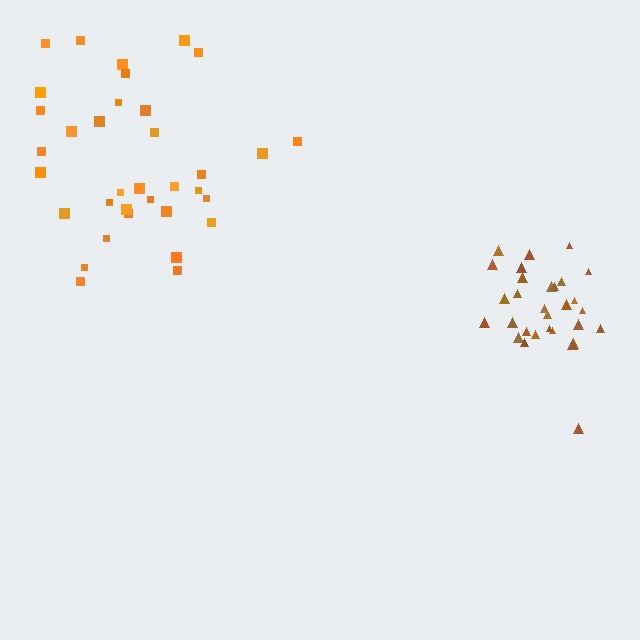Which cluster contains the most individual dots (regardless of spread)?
Orange (35).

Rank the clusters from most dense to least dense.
brown, orange.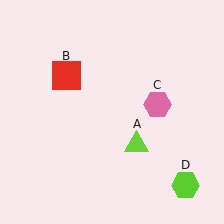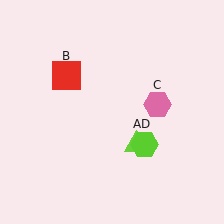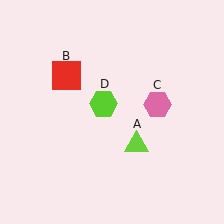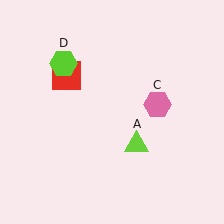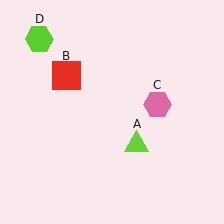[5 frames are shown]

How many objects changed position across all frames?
1 object changed position: lime hexagon (object D).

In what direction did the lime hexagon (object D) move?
The lime hexagon (object D) moved up and to the left.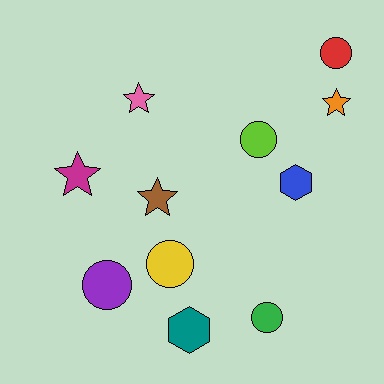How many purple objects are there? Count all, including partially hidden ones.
There is 1 purple object.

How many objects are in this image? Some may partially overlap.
There are 11 objects.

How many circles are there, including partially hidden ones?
There are 5 circles.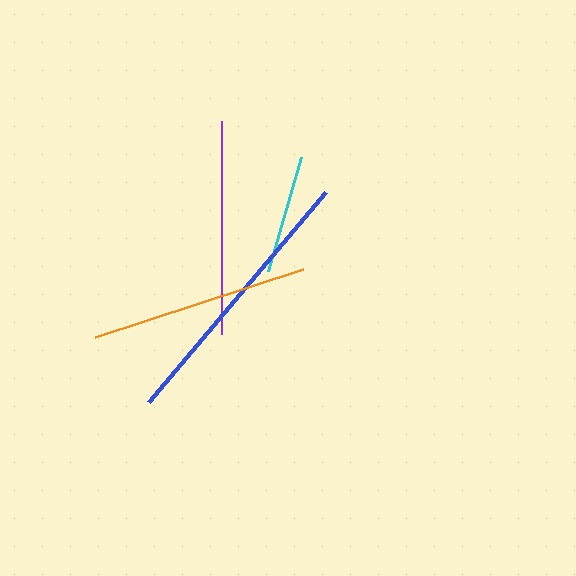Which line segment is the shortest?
The cyan line is the shortest at approximately 119 pixels.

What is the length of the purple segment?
The purple segment is approximately 213 pixels long.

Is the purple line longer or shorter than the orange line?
The orange line is longer than the purple line.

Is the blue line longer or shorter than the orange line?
The blue line is longer than the orange line.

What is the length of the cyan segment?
The cyan segment is approximately 119 pixels long.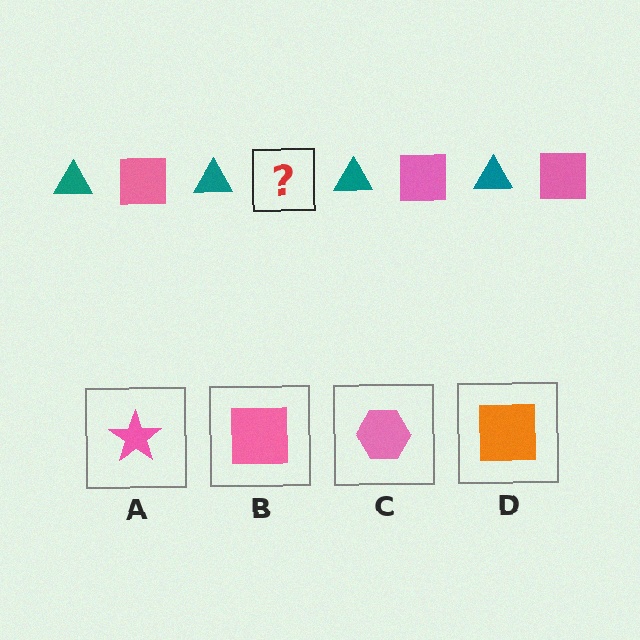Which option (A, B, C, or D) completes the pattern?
B.